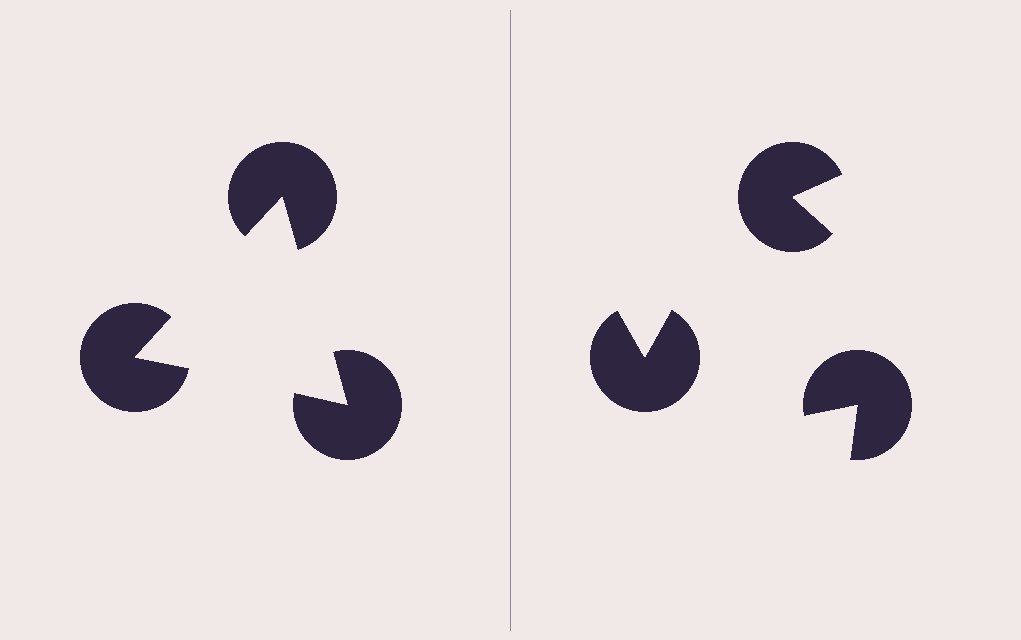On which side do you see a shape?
An illusory triangle appears on the left side. On the right side the wedge cuts are rotated, so no coherent shape forms.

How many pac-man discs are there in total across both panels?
6 — 3 on each side.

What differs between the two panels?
The pac-man discs are positioned identically on both sides; only the wedge orientations differ. On the left they align to a triangle; on the right they are misaligned.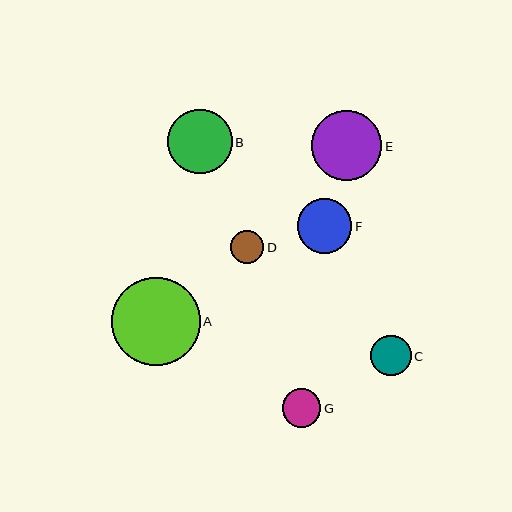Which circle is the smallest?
Circle D is the smallest with a size of approximately 33 pixels.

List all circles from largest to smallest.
From largest to smallest: A, E, B, F, C, G, D.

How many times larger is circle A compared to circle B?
Circle A is approximately 1.4 times the size of circle B.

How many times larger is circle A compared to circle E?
Circle A is approximately 1.3 times the size of circle E.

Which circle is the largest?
Circle A is the largest with a size of approximately 88 pixels.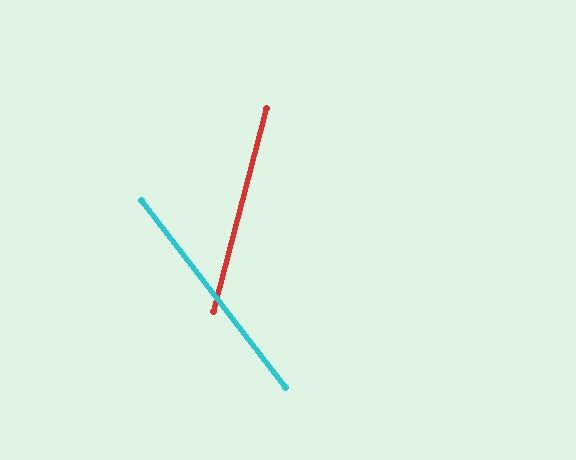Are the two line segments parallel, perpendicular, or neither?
Neither parallel nor perpendicular — they differ by about 52°.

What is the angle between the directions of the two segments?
Approximately 52 degrees.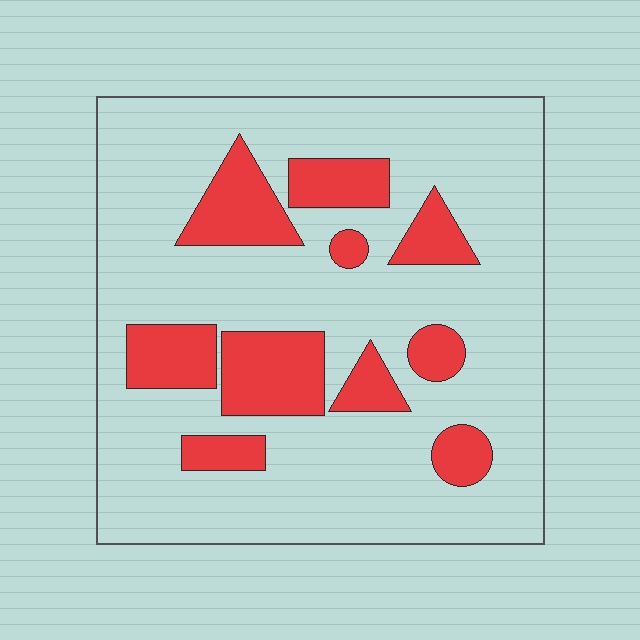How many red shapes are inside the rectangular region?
10.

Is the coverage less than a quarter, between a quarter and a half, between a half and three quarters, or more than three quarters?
Less than a quarter.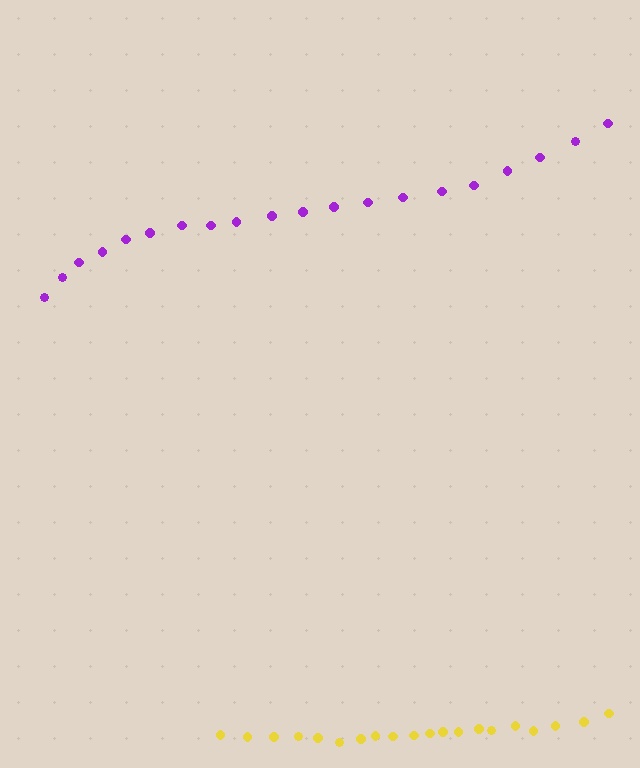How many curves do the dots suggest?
There are 2 distinct paths.